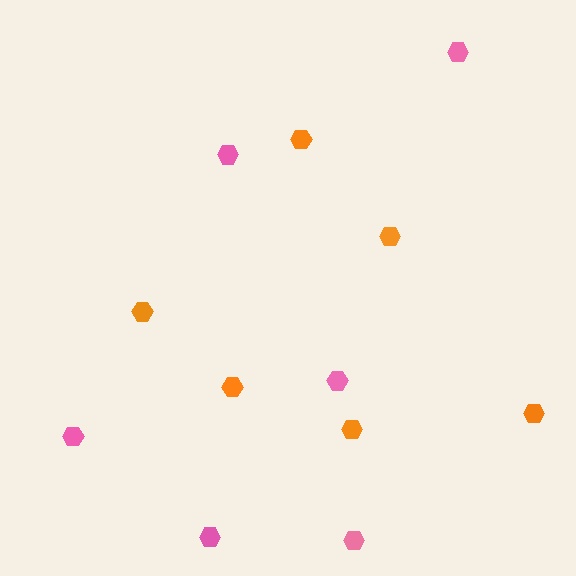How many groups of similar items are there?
There are 2 groups: one group of pink hexagons (6) and one group of orange hexagons (6).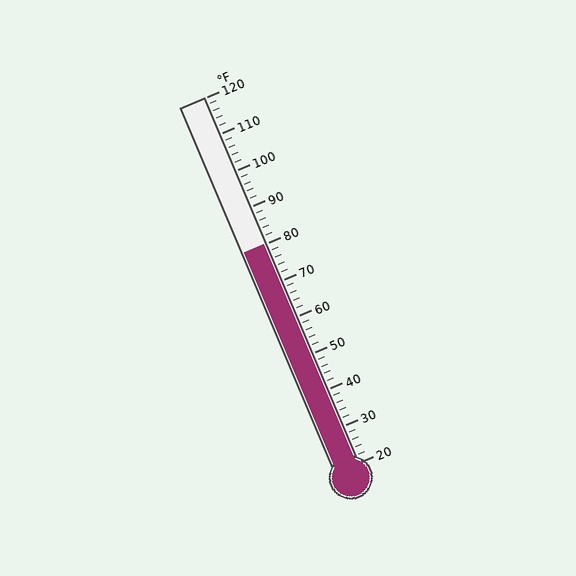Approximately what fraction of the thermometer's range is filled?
The thermometer is filled to approximately 60% of its range.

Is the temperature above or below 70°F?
The temperature is above 70°F.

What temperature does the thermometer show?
The thermometer shows approximately 80°F.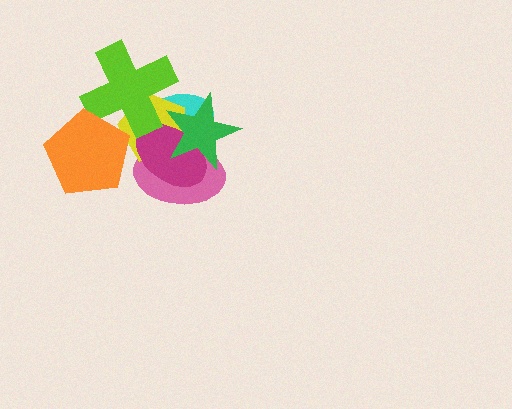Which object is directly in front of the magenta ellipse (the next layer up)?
The green star is directly in front of the magenta ellipse.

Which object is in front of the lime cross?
The orange pentagon is in front of the lime cross.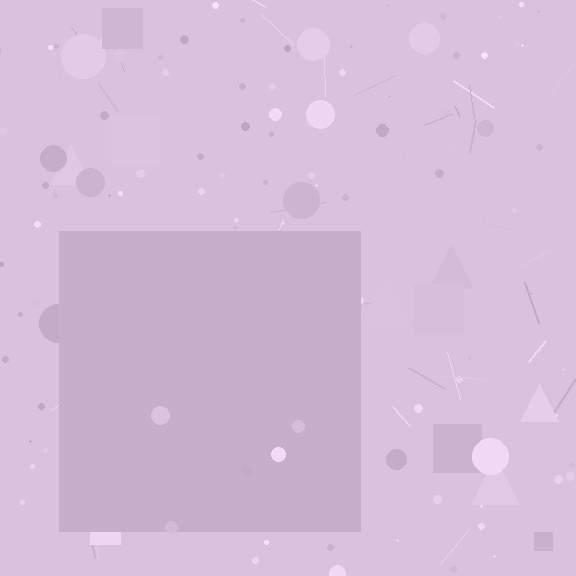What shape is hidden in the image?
A square is hidden in the image.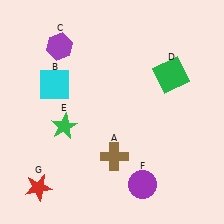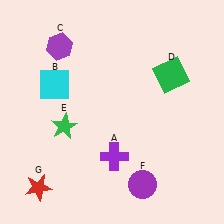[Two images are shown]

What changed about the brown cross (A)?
In Image 1, A is brown. In Image 2, it changed to purple.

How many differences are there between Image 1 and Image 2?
There is 1 difference between the two images.